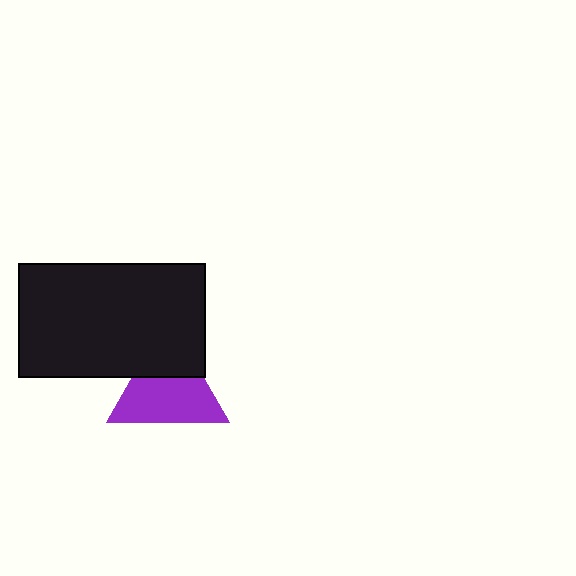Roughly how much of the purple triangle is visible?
Most of it is visible (roughly 67%).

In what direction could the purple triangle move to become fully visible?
The purple triangle could move down. That would shift it out from behind the black rectangle entirely.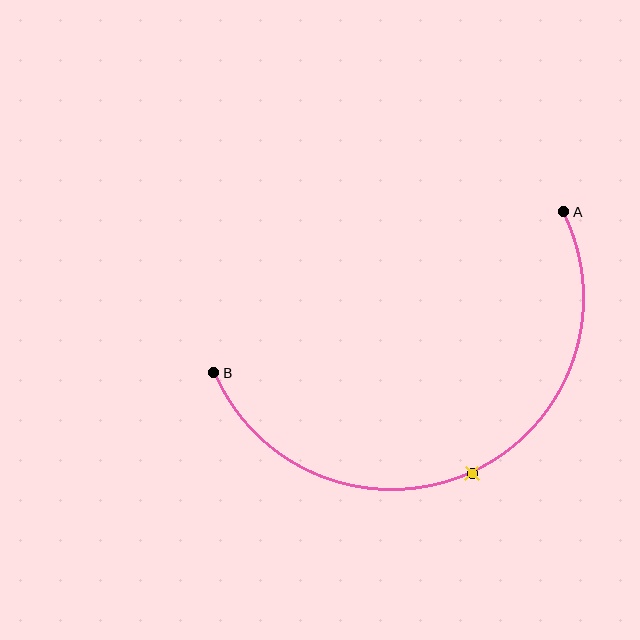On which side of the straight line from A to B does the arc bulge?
The arc bulges below the straight line connecting A and B.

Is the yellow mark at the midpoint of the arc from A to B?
Yes. The yellow mark lies on the arc at equal arc-length from both A and B — it is the arc midpoint.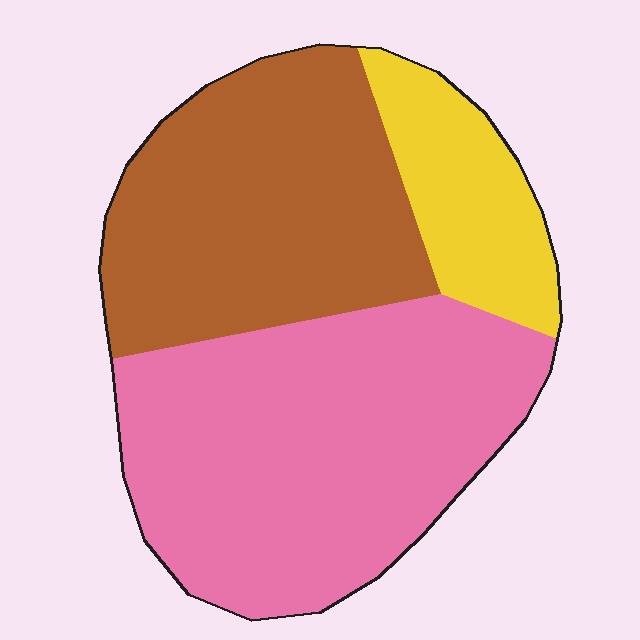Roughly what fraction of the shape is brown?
Brown takes up about three eighths (3/8) of the shape.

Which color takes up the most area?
Pink, at roughly 50%.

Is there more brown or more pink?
Pink.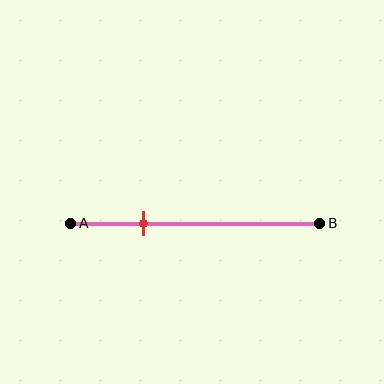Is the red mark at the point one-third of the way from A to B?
No, the mark is at about 30% from A, not at the 33% one-third point.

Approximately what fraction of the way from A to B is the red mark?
The red mark is approximately 30% of the way from A to B.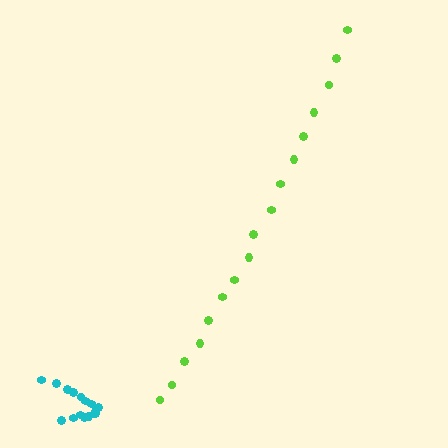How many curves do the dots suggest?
There are 2 distinct paths.